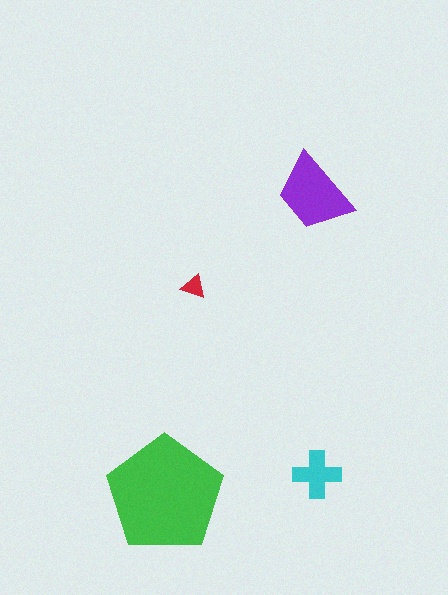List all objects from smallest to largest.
The red triangle, the cyan cross, the purple trapezoid, the green pentagon.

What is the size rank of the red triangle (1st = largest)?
4th.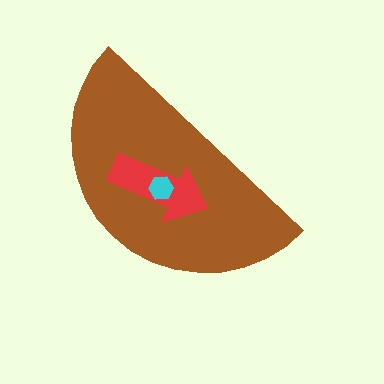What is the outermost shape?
The brown semicircle.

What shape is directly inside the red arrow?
The cyan hexagon.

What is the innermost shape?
The cyan hexagon.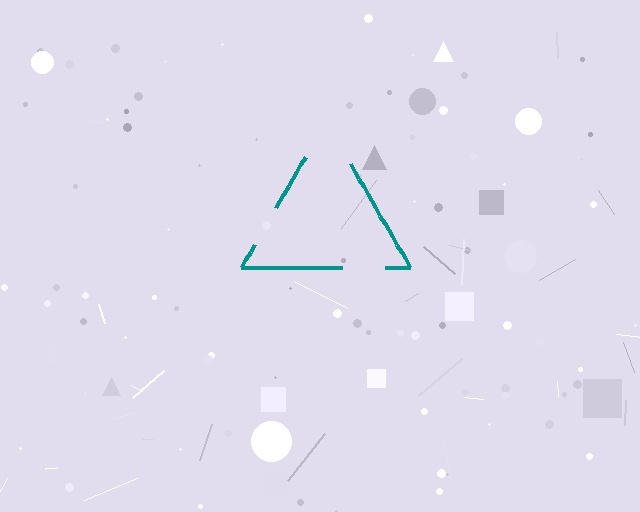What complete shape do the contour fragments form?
The contour fragments form a triangle.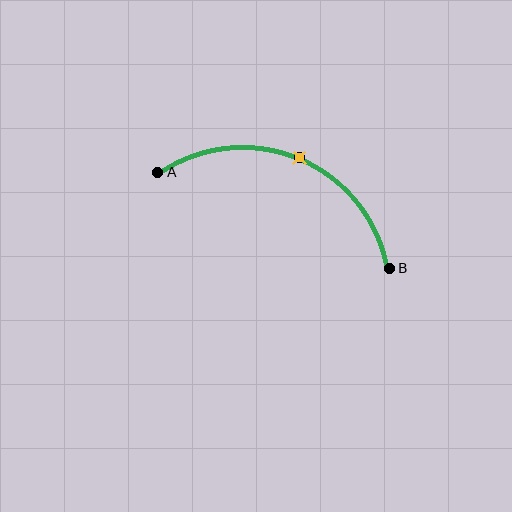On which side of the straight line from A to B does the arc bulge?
The arc bulges above the straight line connecting A and B.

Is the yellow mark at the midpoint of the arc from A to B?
Yes. The yellow mark lies on the arc at equal arc-length from both A and B — it is the arc midpoint.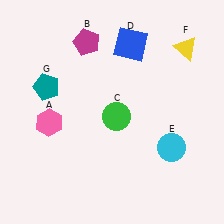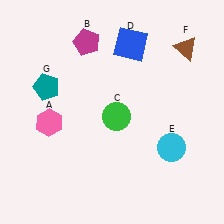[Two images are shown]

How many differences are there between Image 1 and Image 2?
There is 1 difference between the two images.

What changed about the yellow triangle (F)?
In Image 1, F is yellow. In Image 2, it changed to brown.